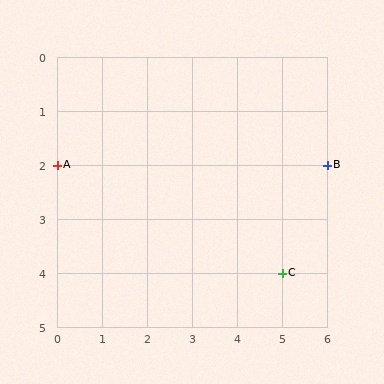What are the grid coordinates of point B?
Point B is at grid coordinates (6, 2).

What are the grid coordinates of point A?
Point A is at grid coordinates (0, 2).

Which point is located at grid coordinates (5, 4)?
Point C is at (5, 4).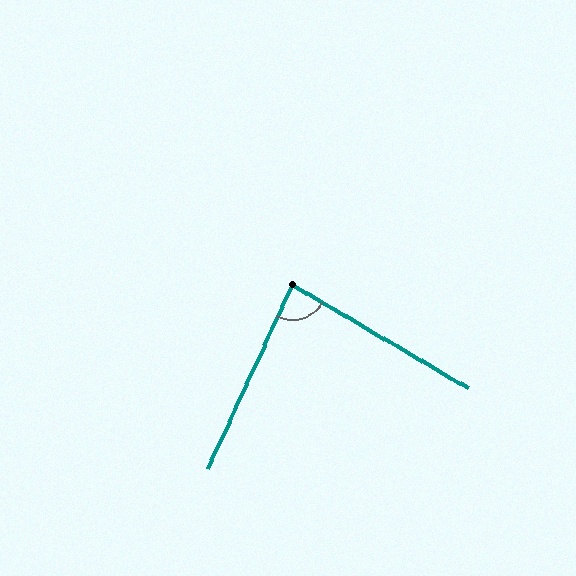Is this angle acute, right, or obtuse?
It is acute.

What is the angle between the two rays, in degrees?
Approximately 84 degrees.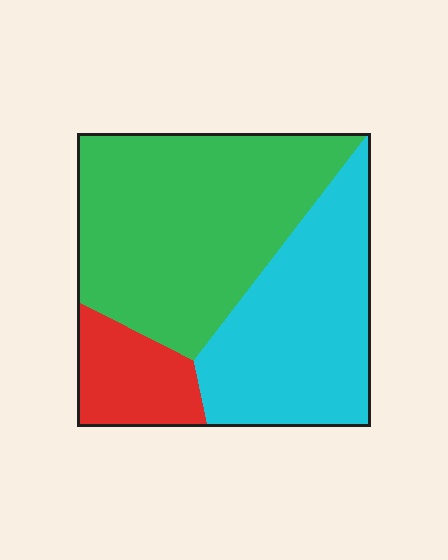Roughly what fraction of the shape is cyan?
Cyan takes up about three eighths (3/8) of the shape.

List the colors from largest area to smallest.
From largest to smallest: green, cyan, red.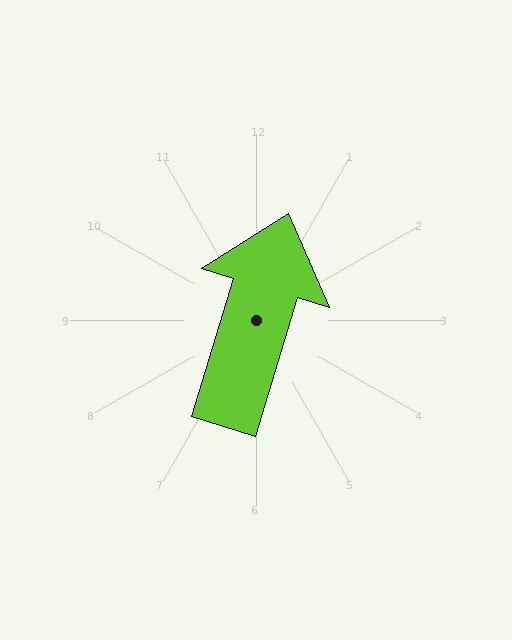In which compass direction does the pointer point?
North.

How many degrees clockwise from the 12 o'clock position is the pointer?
Approximately 17 degrees.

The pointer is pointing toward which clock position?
Roughly 1 o'clock.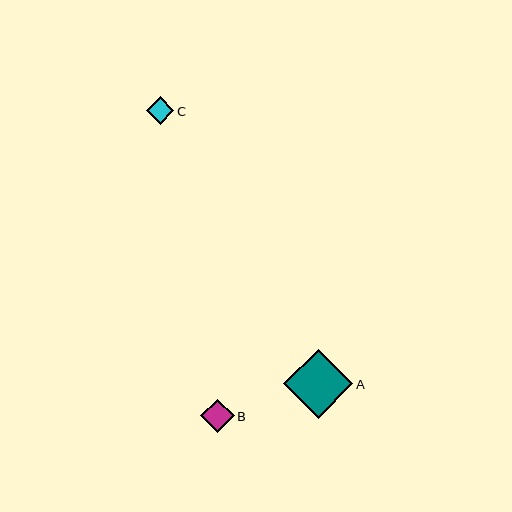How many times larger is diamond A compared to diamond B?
Diamond A is approximately 2.1 times the size of diamond B.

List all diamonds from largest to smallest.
From largest to smallest: A, B, C.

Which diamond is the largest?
Diamond A is the largest with a size of approximately 69 pixels.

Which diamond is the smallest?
Diamond C is the smallest with a size of approximately 28 pixels.